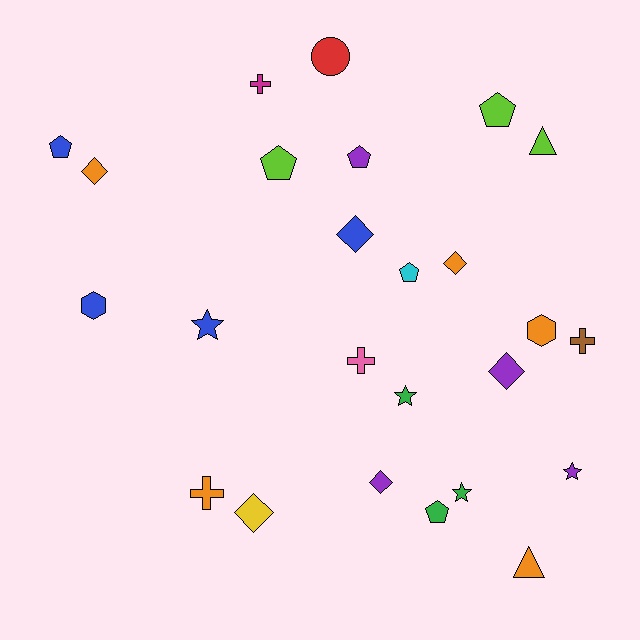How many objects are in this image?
There are 25 objects.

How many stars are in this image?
There are 4 stars.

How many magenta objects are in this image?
There is 1 magenta object.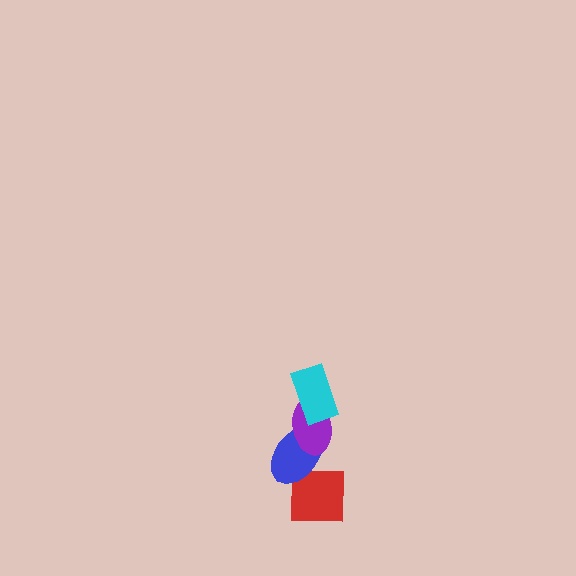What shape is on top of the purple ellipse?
The cyan rectangle is on top of the purple ellipse.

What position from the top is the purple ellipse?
The purple ellipse is 2nd from the top.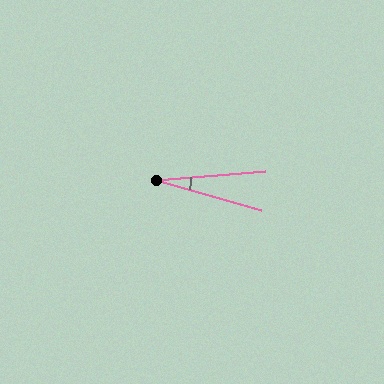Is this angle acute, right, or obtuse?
It is acute.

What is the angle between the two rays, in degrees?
Approximately 21 degrees.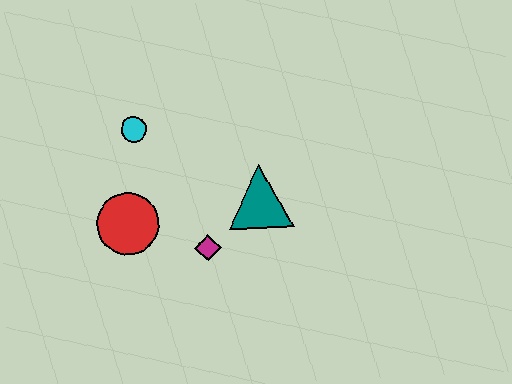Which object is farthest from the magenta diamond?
The cyan circle is farthest from the magenta diamond.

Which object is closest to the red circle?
The magenta diamond is closest to the red circle.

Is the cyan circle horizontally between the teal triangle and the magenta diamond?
No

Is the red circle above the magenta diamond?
Yes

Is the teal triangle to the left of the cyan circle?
No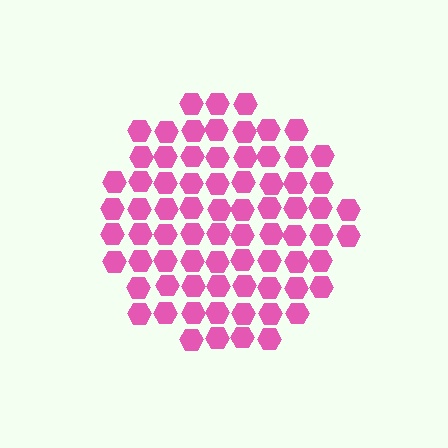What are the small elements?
The small elements are hexagons.